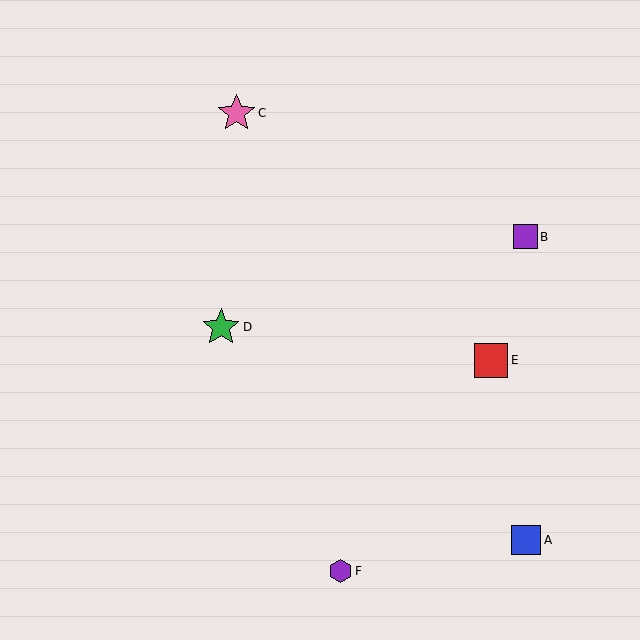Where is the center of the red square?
The center of the red square is at (491, 360).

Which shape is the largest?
The green star (labeled D) is the largest.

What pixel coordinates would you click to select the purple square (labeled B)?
Click at (525, 237) to select the purple square B.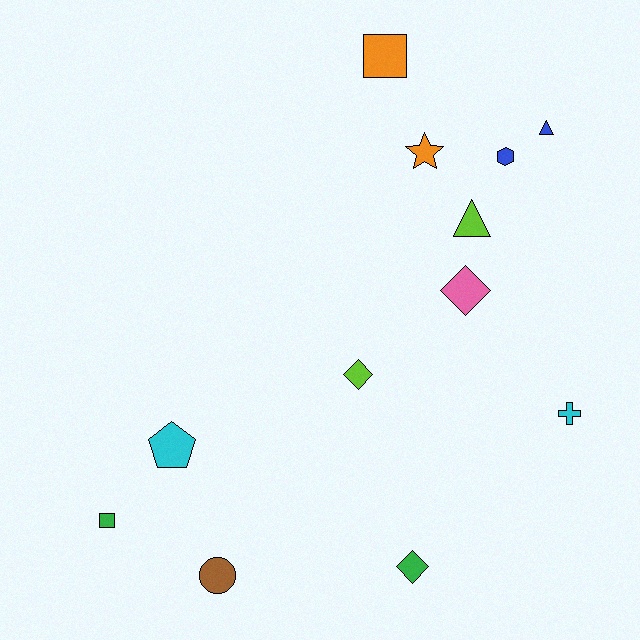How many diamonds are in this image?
There are 3 diamonds.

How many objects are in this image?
There are 12 objects.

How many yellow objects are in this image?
There are no yellow objects.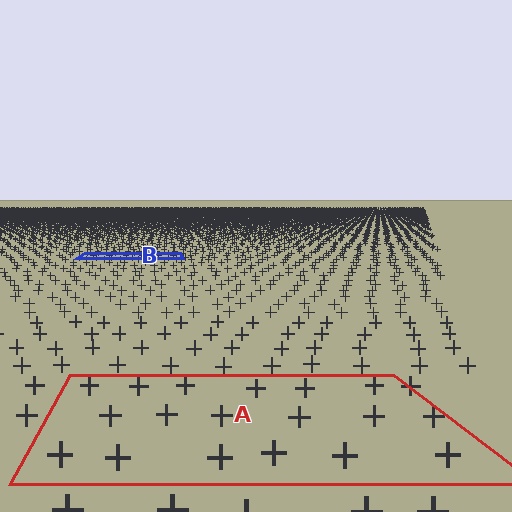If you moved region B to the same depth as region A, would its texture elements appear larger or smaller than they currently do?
They would appear larger. At a closer depth, the same texture elements are projected at a bigger on-screen size.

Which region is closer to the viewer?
Region A is closer. The texture elements there are larger and more spread out.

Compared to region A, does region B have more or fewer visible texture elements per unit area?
Region B has more texture elements per unit area — they are packed more densely because it is farther away.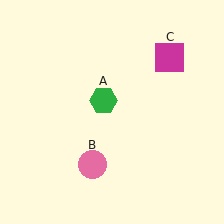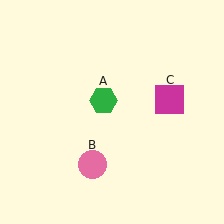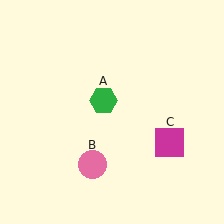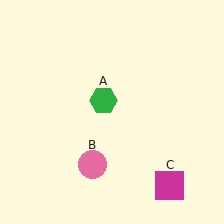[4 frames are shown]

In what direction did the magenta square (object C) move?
The magenta square (object C) moved down.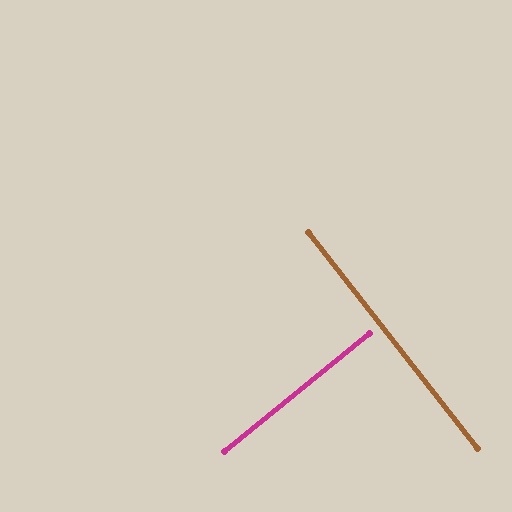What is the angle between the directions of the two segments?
Approximately 89 degrees.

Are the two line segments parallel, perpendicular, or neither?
Perpendicular — they meet at approximately 89°.